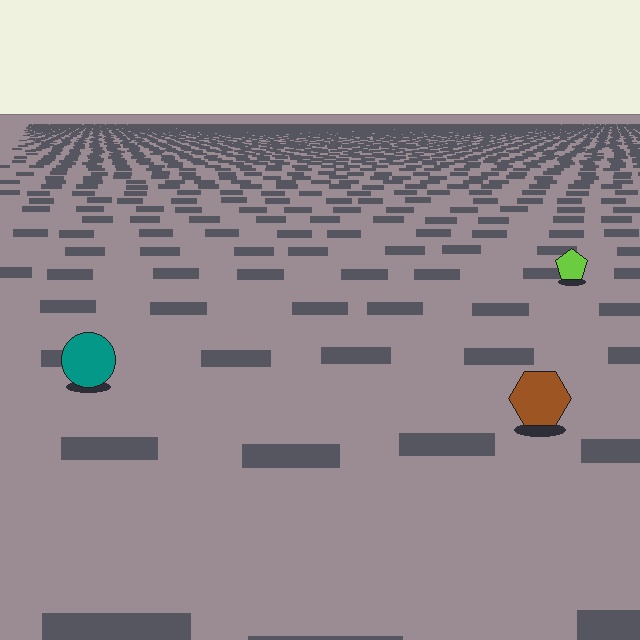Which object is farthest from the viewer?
The lime pentagon is farthest from the viewer. It appears smaller and the ground texture around it is denser.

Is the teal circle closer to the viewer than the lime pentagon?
Yes. The teal circle is closer — you can tell from the texture gradient: the ground texture is coarser near it.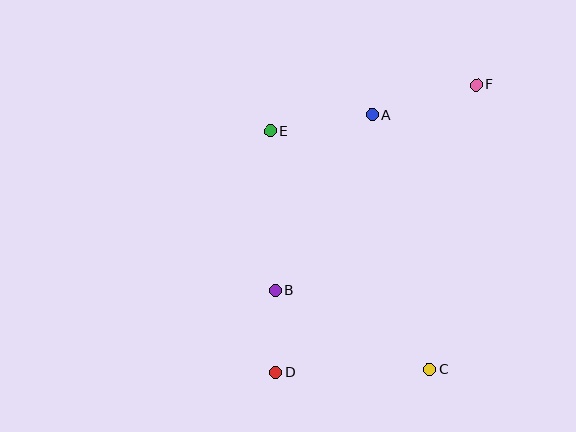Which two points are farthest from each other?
Points D and F are farthest from each other.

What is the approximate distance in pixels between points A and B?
The distance between A and B is approximately 201 pixels.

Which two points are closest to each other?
Points B and D are closest to each other.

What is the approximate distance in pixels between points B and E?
The distance between B and E is approximately 160 pixels.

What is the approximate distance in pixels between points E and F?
The distance between E and F is approximately 211 pixels.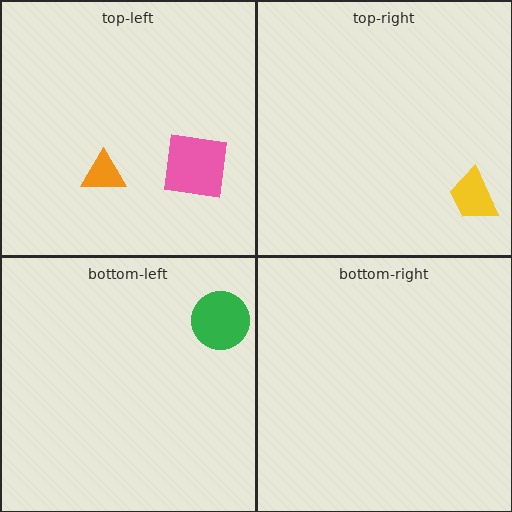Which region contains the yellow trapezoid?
The top-right region.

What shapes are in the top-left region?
The orange triangle, the pink square.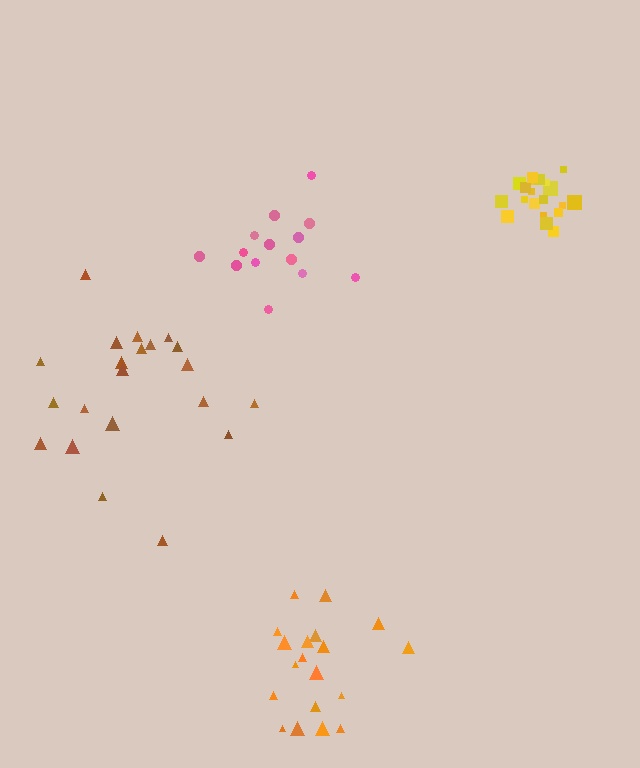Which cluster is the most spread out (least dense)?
Brown.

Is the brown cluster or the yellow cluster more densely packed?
Yellow.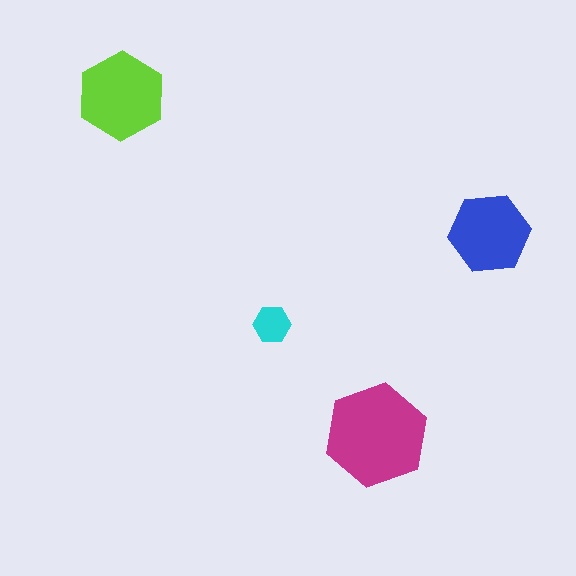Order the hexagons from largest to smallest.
the magenta one, the lime one, the blue one, the cyan one.